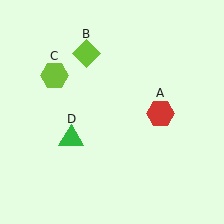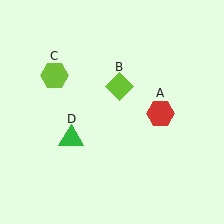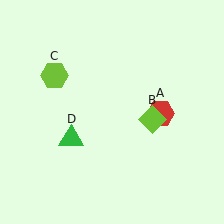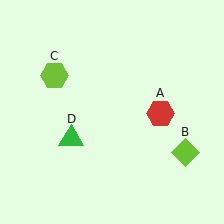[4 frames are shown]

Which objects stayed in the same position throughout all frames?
Red hexagon (object A) and lime hexagon (object C) and green triangle (object D) remained stationary.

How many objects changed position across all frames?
1 object changed position: lime diamond (object B).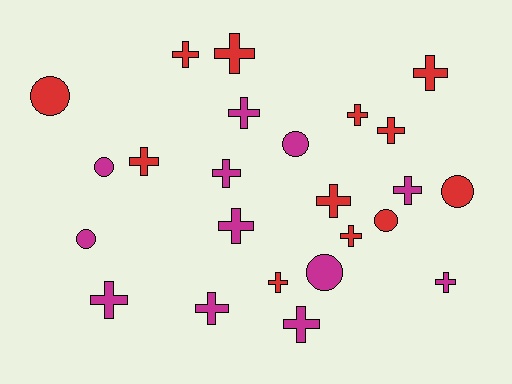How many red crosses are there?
There are 9 red crosses.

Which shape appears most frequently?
Cross, with 17 objects.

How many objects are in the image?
There are 24 objects.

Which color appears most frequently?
Magenta, with 12 objects.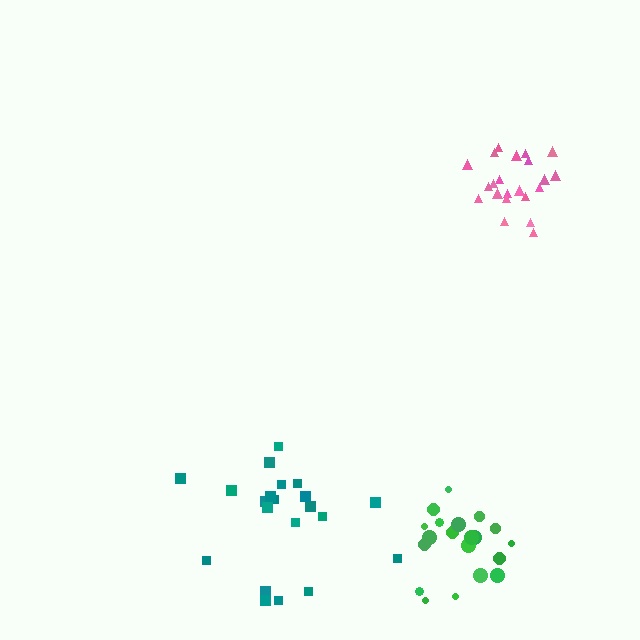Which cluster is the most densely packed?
Pink.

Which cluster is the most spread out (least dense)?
Teal.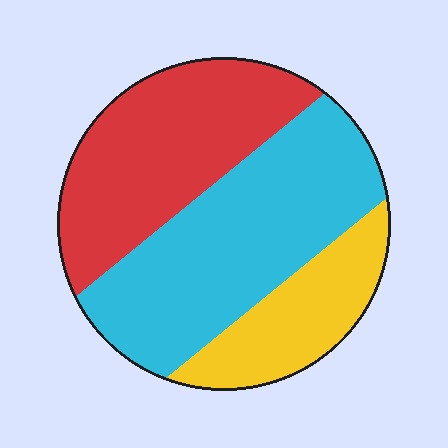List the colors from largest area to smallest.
From largest to smallest: cyan, red, yellow.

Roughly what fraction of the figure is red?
Red takes up about three eighths (3/8) of the figure.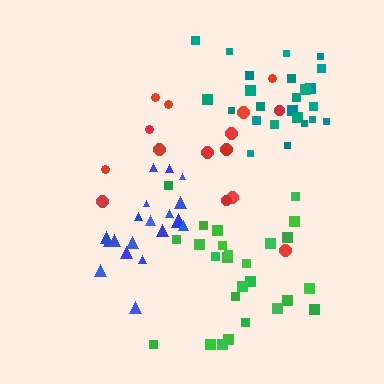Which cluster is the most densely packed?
Teal.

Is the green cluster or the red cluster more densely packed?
Green.